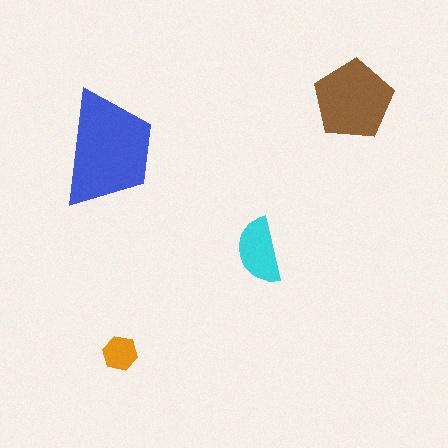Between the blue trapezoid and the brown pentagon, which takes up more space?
The blue trapezoid.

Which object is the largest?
The blue trapezoid.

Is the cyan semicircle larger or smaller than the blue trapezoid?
Smaller.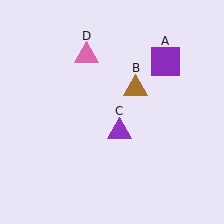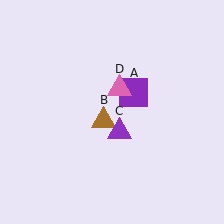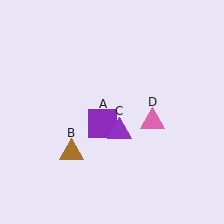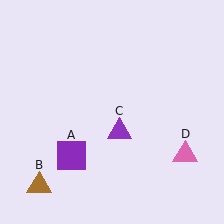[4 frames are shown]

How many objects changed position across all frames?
3 objects changed position: purple square (object A), brown triangle (object B), pink triangle (object D).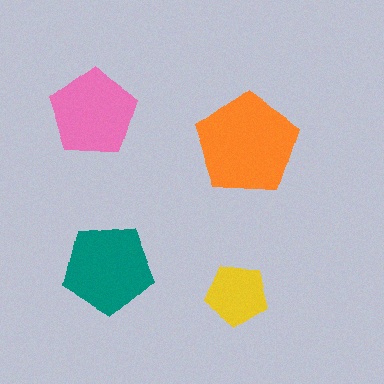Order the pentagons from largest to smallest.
the orange one, the teal one, the pink one, the yellow one.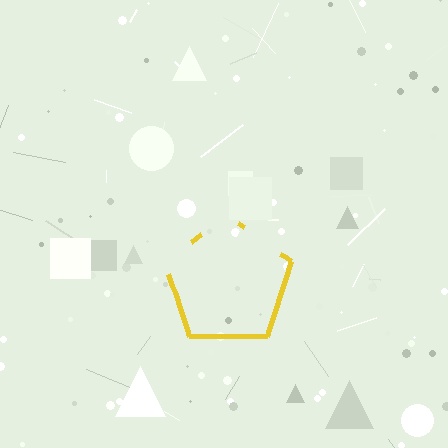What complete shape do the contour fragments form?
The contour fragments form a pentagon.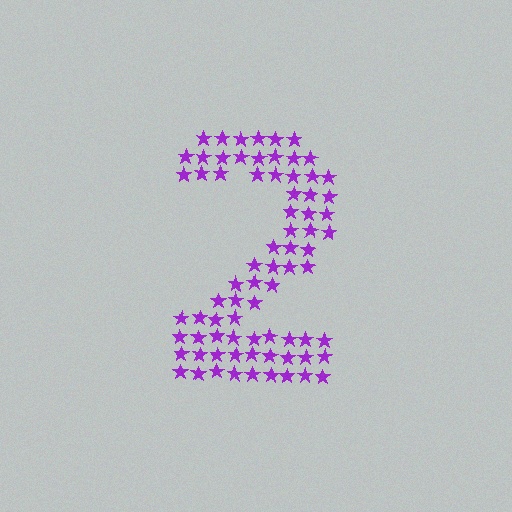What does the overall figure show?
The overall figure shows the digit 2.